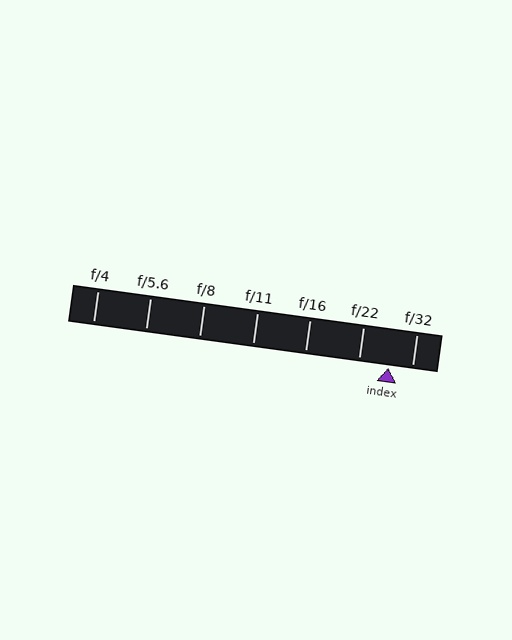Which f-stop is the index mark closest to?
The index mark is closest to f/32.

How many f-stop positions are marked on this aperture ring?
There are 7 f-stop positions marked.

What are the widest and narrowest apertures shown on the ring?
The widest aperture shown is f/4 and the narrowest is f/32.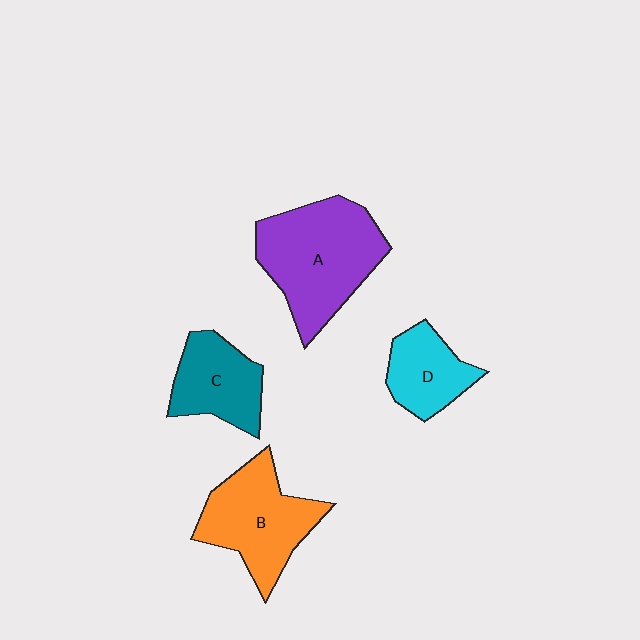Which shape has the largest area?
Shape A (purple).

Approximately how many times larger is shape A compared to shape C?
Approximately 1.7 times.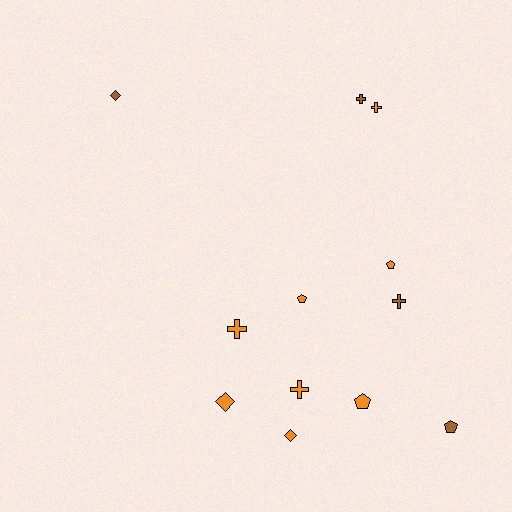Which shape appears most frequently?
Cross, with 5 objects.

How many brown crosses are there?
There are 2 brown crosses.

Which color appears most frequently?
Orange, with 8 objects.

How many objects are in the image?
There are 12 objects.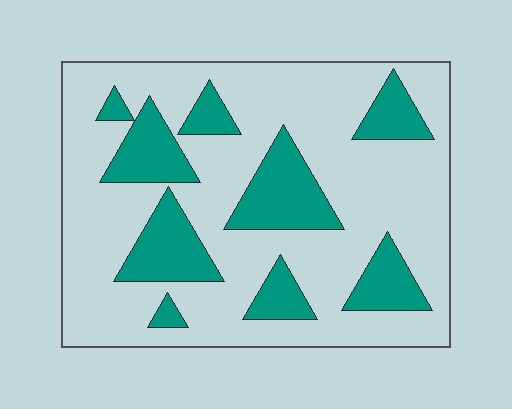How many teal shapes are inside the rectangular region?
9.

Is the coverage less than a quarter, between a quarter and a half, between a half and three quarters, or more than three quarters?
Between a quarter and a half.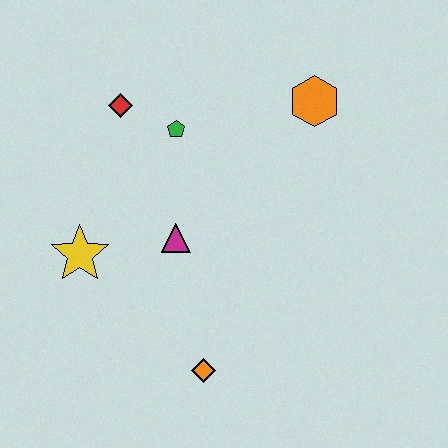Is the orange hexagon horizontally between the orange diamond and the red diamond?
No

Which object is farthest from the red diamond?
The orange diamond is farthest from the red diamond.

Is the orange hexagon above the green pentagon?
Yes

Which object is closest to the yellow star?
The magenta triangle is closest to the yellow star.